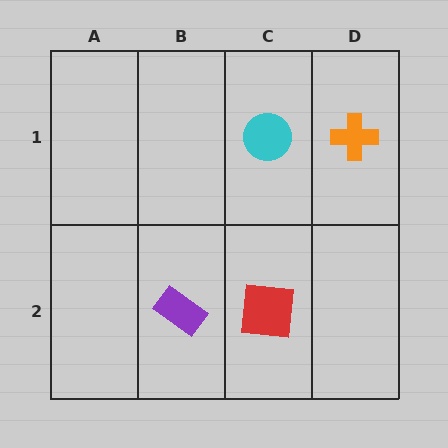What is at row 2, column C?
A red square.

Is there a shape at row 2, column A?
No, that cell is empty.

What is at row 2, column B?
A purple rectangle.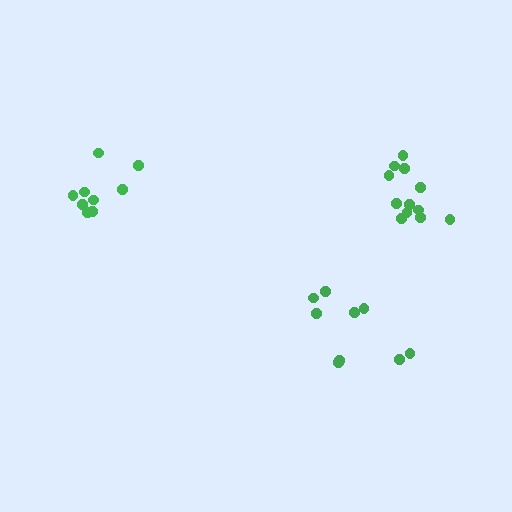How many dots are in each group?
Group 1: 9 dots, Group 2: 9 dots, Group 3: 12 dots (30 total).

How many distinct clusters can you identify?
There are 3 distinct clusters.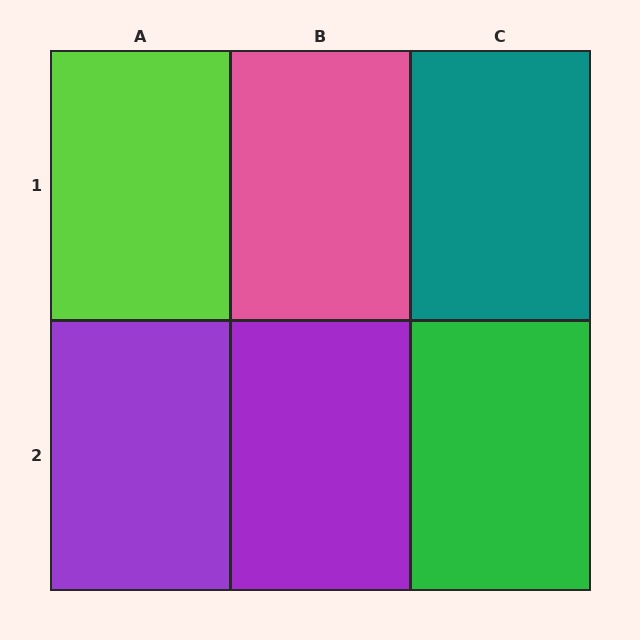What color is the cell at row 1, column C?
Teal.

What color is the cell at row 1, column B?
Pink.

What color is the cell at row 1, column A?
Lime.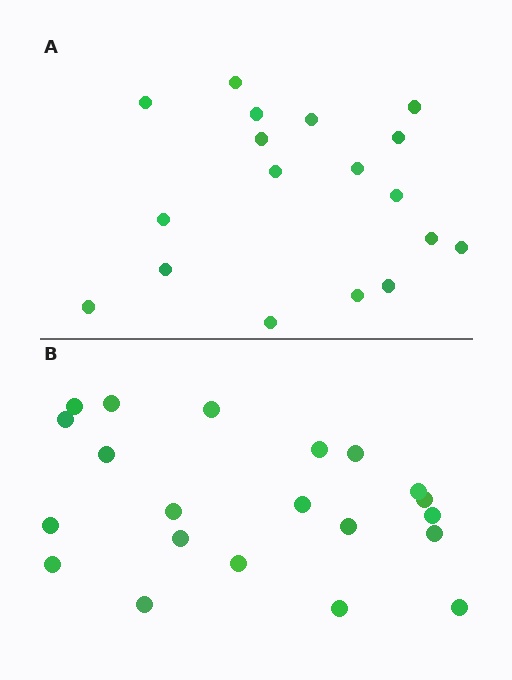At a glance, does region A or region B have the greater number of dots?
Region B (the bottom region) has more dots.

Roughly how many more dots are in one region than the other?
Region B has just a few more — roughly 2 or 3 more dots than region A.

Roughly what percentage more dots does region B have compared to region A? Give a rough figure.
About 15% more.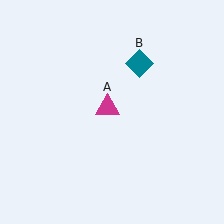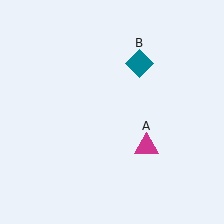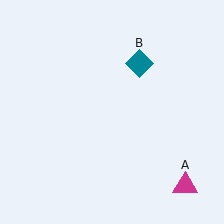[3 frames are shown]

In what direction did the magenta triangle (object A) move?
The magenta triangle (object A) moved down and to the right.